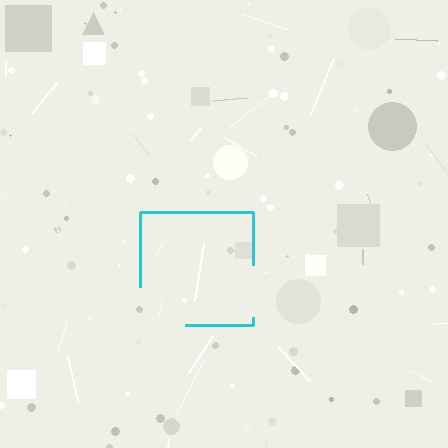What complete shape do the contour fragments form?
The contour fragments form a square.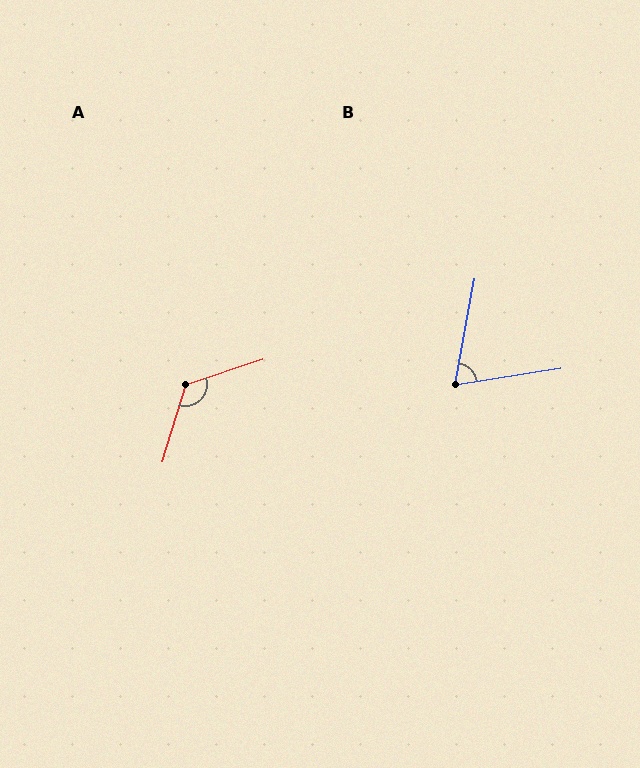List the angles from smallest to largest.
B (71°), A (125°).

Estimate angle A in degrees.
Approximately 125 degrees.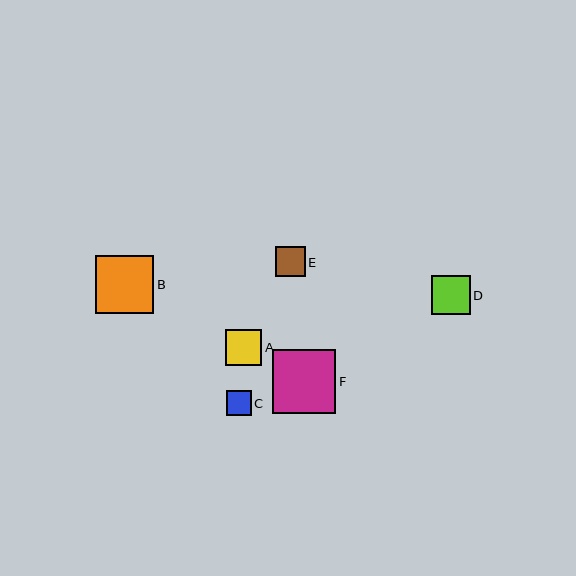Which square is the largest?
Square F is the largest with a size of approximately 63 pixels.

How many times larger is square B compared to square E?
Square B is approximately 2.0 times the size of square E.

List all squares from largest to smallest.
From largest to smallest: F, B, D, A, E, C.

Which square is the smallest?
Square C is the smallest with a size of approximately 25 pixels.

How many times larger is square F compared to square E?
Square F is approximately 2.1 times the size of square E.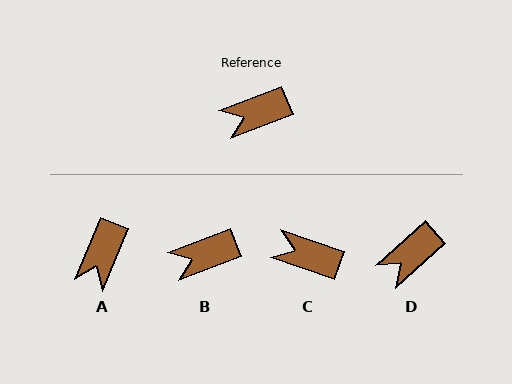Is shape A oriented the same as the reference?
No, it is off by about 46 degrees.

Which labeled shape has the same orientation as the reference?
B.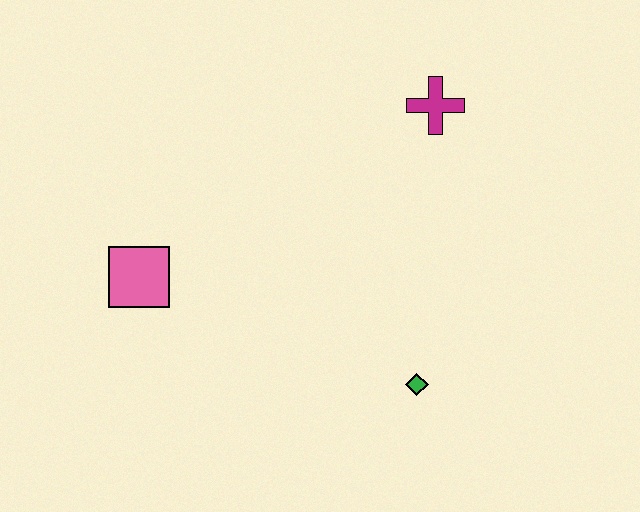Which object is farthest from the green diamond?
The pink square is farthest from the green diamond.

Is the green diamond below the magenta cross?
Yes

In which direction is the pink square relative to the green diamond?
The pink square is to the left of the green diamond.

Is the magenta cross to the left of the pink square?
No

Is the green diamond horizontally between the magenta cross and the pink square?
Yes